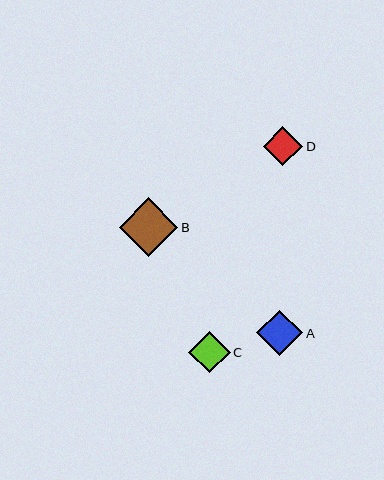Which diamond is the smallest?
Diamond D is the smallest with a size of approximately 39 pixels.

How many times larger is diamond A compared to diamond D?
Diamond A is approximately 1.2 times the size of diamond D.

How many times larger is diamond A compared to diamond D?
Diamond A is approximately 1.2 times the size of diamond D.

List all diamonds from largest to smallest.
From largest to smallest: B, A, C, D.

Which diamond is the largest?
Diamond B is the largest with a size of approximately 58 pixels.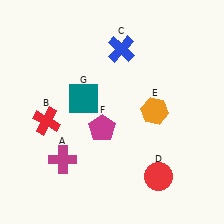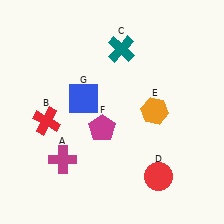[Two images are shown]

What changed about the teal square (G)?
In Image 1, G is teal. In Image 2, it changed to blue.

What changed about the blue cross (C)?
In Image 1, C is blue. In Image 2, it changed to teal.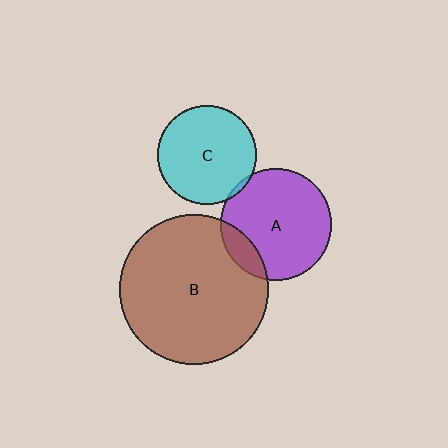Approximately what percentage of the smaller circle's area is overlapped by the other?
Approximately 15%.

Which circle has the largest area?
Circle B (brown).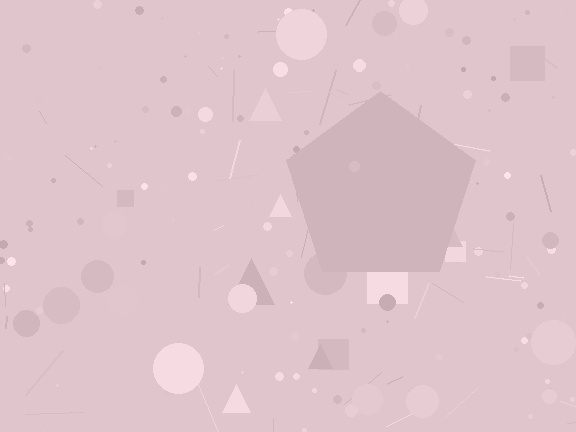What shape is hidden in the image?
A pentagon is hidden in the image.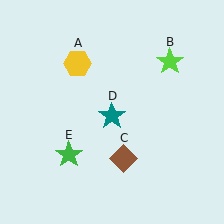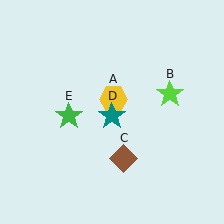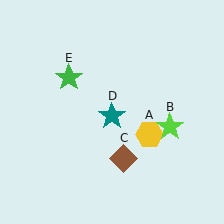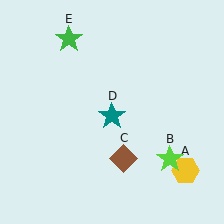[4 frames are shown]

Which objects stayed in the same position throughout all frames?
Brown diamond (object C) and teal star (object D) remained stationary.